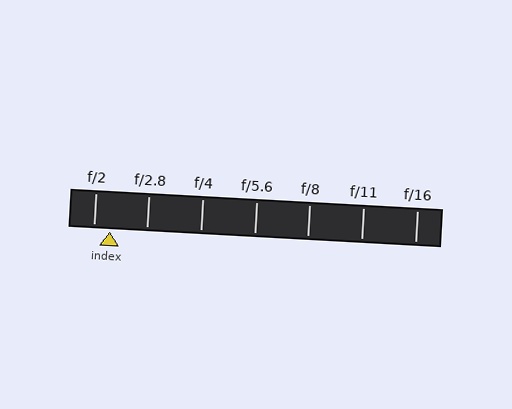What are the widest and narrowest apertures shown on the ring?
The widest aperture shown is f/2 and the narrowest is f/16.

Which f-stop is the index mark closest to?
The index mark is closest to f/2.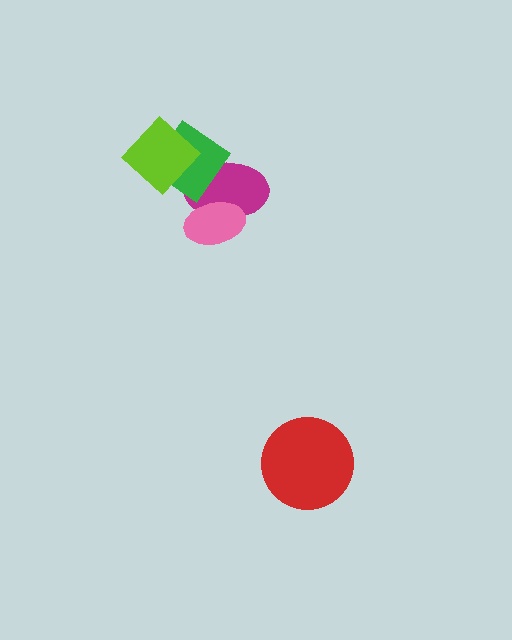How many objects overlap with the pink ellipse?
1 object overlaps with the pink ellipse.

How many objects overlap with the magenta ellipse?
2 objects overlap with the magenta ellipse.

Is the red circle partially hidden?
No, no other shape covers it.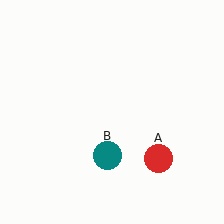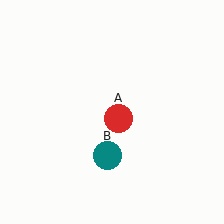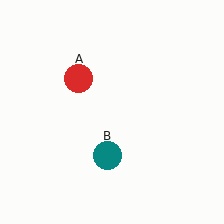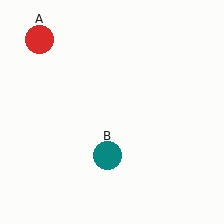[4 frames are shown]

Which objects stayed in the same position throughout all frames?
Teal circle (object B) remained stationary.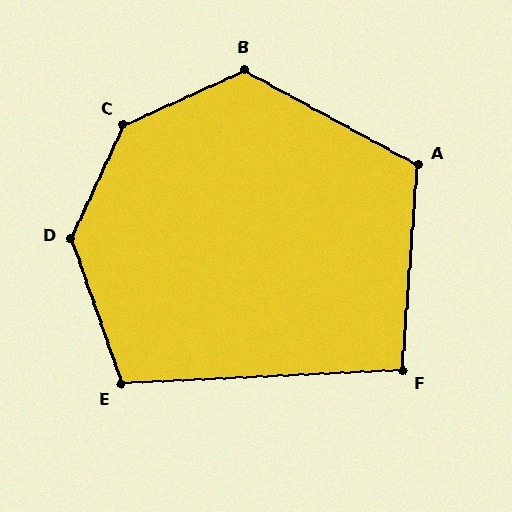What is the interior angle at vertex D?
Approximately 136 degrees (obtuse).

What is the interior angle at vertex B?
Approximately 127 degrees (obtuse).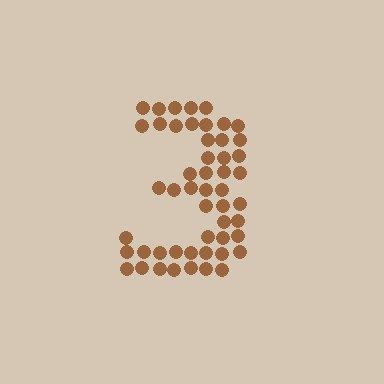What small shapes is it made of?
It is made of small circles.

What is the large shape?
The large shape is the digit 3.